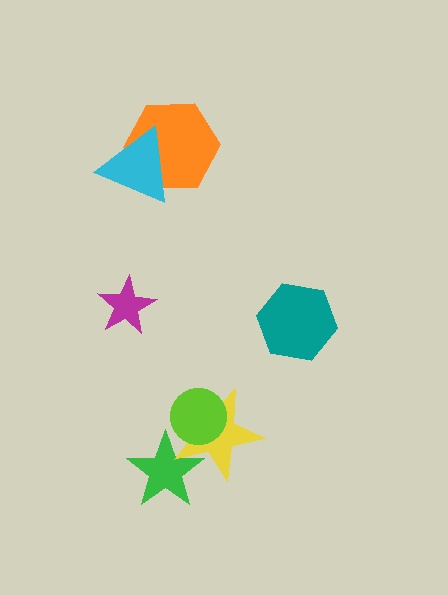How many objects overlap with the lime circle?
1 object overlaps with the lime circle.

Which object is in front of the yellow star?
The lime circle is in front of the yellow star.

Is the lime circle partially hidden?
No, no other shape covers it.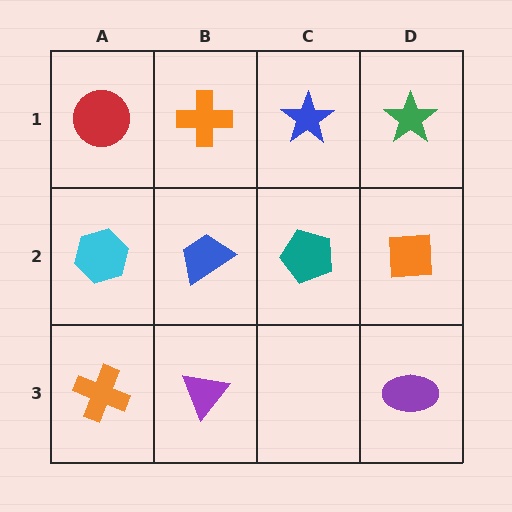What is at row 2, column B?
A blue trapezoid.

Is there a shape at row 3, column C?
No, that cell is empty.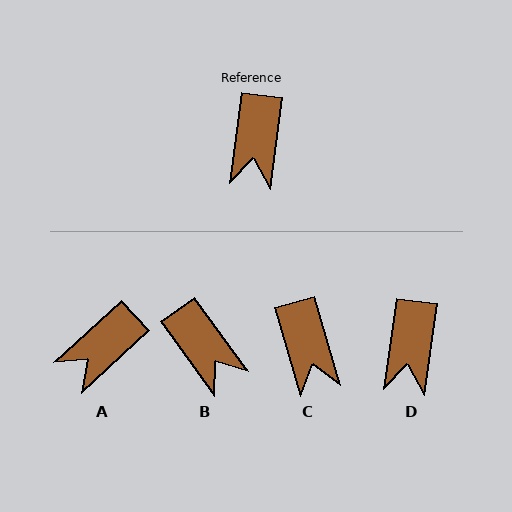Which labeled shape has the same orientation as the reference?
D.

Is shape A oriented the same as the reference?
No, it is off by about 39 degrees.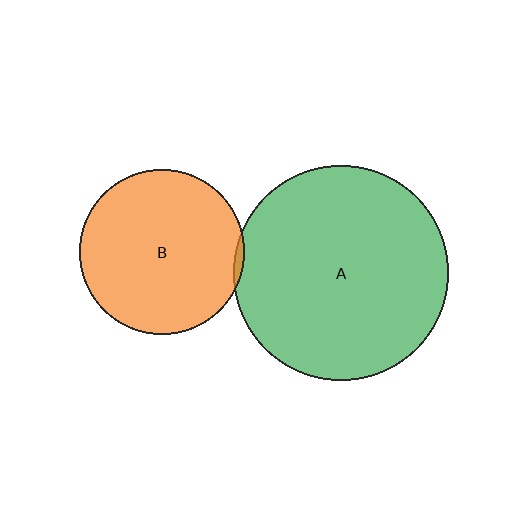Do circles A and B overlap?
Yes.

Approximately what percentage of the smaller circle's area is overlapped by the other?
Approximately 5%.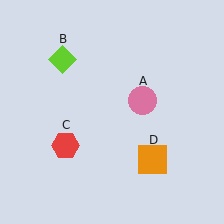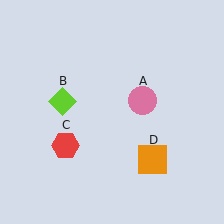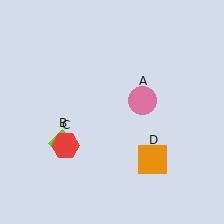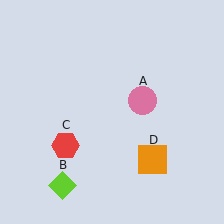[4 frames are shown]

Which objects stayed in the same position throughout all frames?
Pink circle (object A) and red hexagon (object C) and orange square (object D) remained stationary.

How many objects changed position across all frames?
1 object changed position: lime diamond (object B).